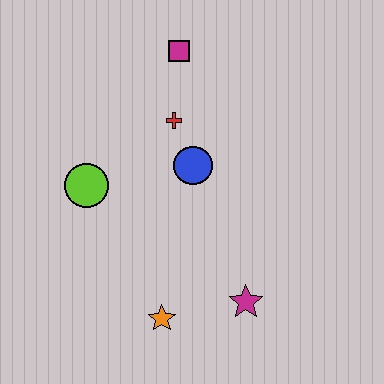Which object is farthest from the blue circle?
The orange star is farthest from the blue circle.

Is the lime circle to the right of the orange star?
No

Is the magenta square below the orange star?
No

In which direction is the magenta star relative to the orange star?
The magenta star is to the right of the orange star.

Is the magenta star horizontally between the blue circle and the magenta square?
No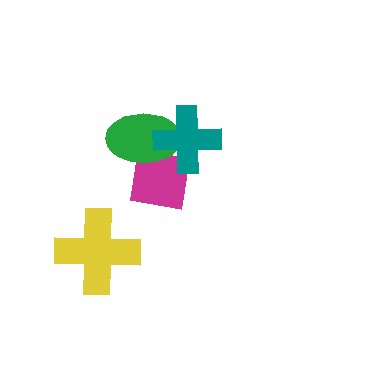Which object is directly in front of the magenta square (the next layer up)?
The green ellipse is directly in front of the magenta square.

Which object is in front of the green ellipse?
The teal cross is in front of the green ellipse.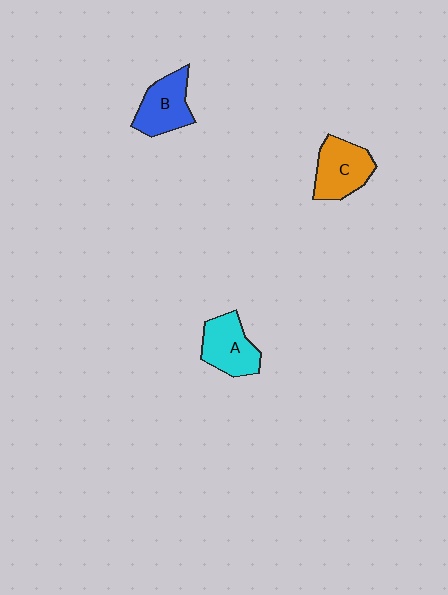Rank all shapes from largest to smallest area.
From largest to smallest: C (orange), A (cyan), B (blue).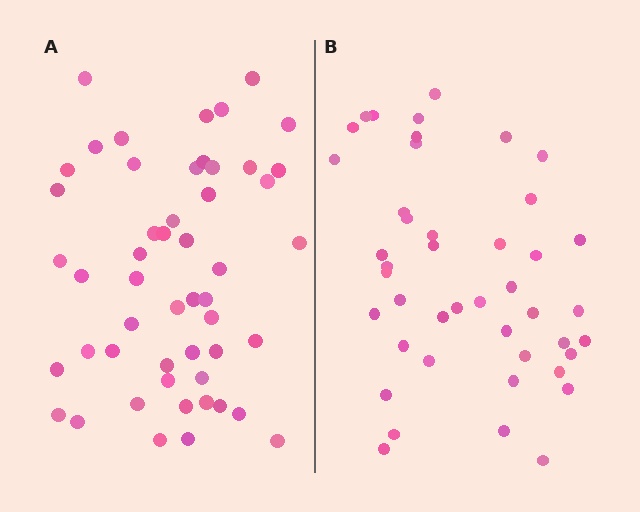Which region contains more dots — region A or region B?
Region A (the left region) has more dots.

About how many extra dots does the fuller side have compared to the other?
Region A has roughly 8 or so more dots than region B.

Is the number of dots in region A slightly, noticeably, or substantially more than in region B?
Region A has only slightly more — the two regions are fairly close. The ratio is roughly 1.2 to 1.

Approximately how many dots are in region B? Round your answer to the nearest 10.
About 40 dots. (The exact count is 44, which rounds to 40.)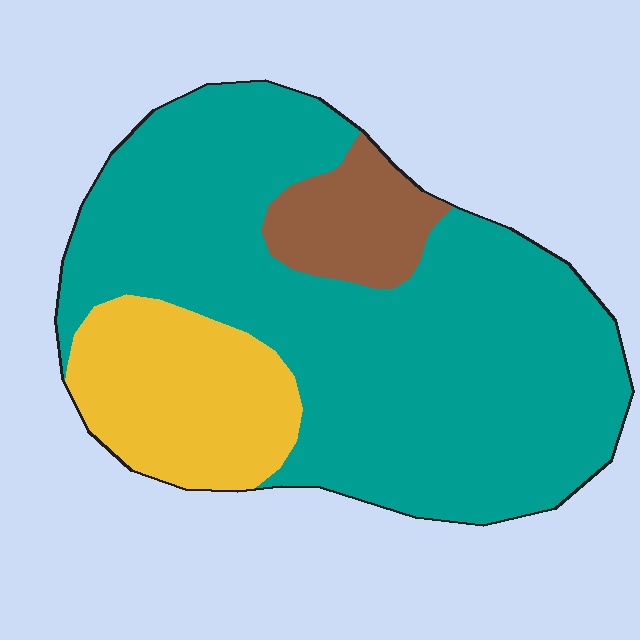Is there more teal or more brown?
Teal.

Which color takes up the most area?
Teal, at roughly 70%.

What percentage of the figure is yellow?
Yellow takes up about one fifth (1/5) of the figure.